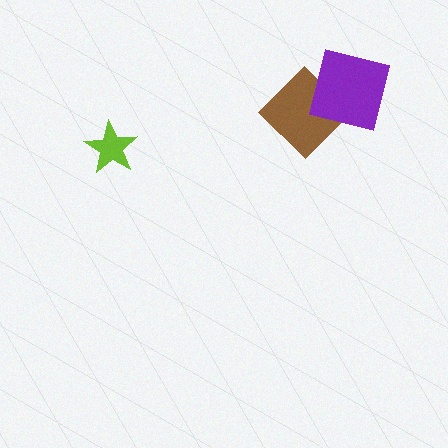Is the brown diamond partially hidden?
Yes, it is partially covered by another shape.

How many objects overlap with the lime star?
0 objects overlap with the lime star.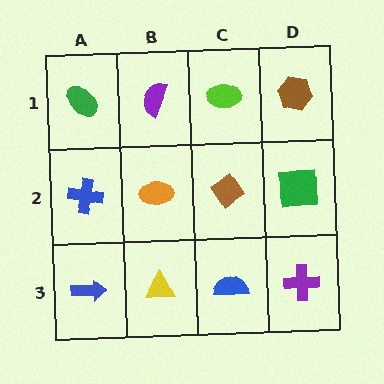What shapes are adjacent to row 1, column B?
An orange ellipse (row 2, column B), a green ellipse (row 1, column A), a lime ellipse (row 1, column C).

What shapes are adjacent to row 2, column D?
A brown hexagon (row 1, column D), a purple cross (row 3, column D), a brown diamond (row 2, column C).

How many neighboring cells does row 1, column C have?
3.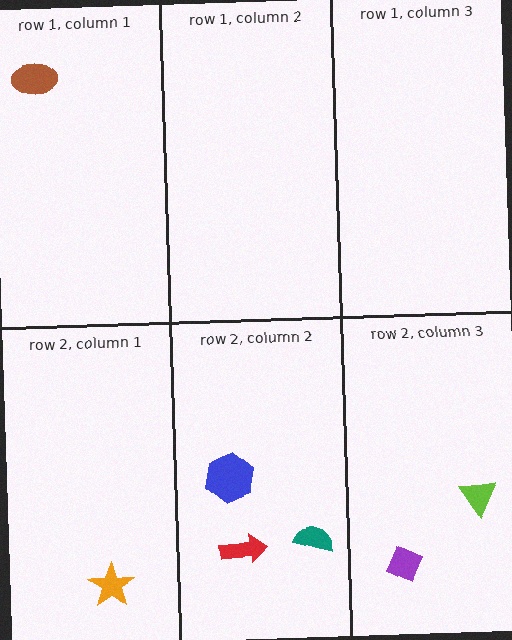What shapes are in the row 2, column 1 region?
The orange star.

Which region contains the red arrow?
The row 2, column 2 region.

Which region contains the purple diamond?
The row 2, column 3 region.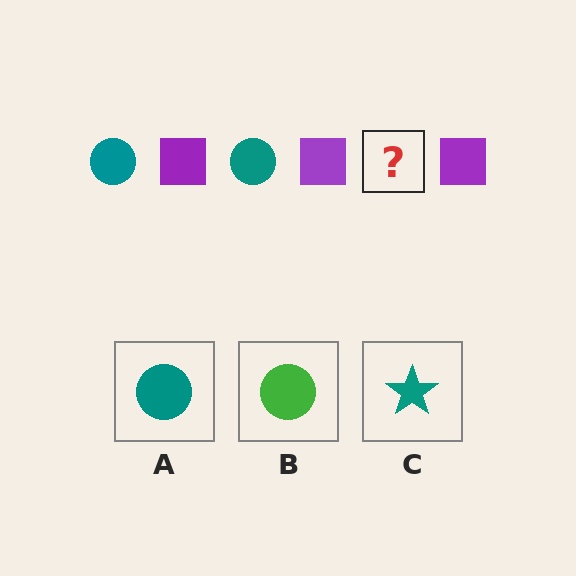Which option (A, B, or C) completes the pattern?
A.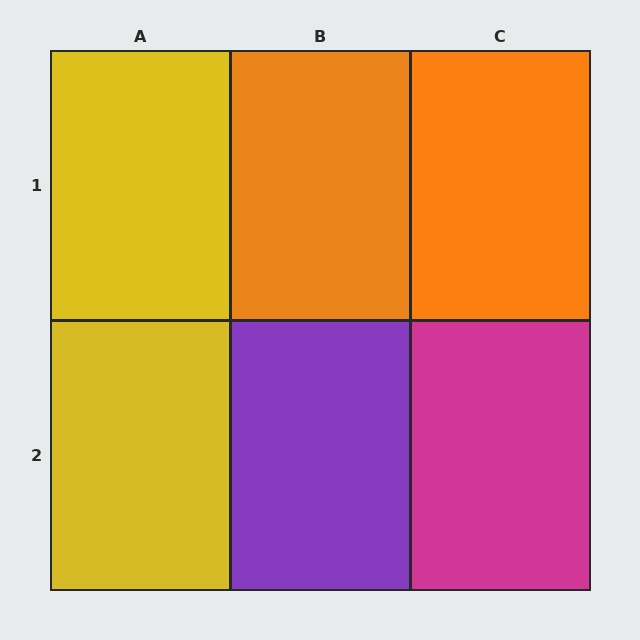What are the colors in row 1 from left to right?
Yellow, orange, orange.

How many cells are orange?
2 cells are orange.